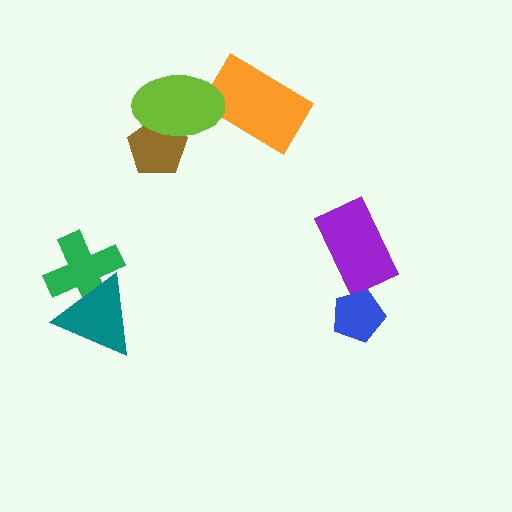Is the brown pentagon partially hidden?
Yes, it is partially covered by another shape.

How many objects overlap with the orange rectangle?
1 object overlaps with the orange rectangle.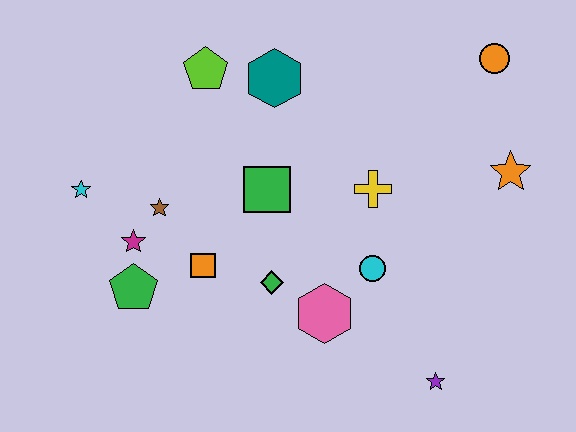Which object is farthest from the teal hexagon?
The purple star is farthest from the teal hexagon.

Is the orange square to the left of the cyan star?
No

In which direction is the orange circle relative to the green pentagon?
The orange circle is to the right of the green pentagon.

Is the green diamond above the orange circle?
No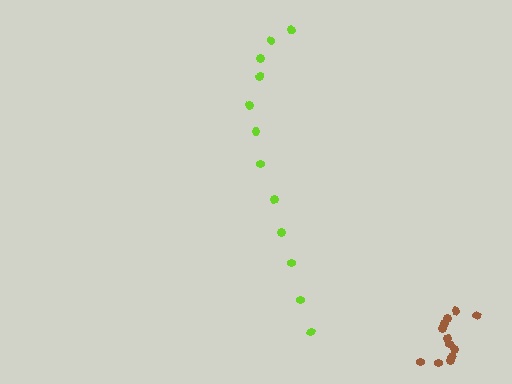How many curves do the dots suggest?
There are 2 distinct paths.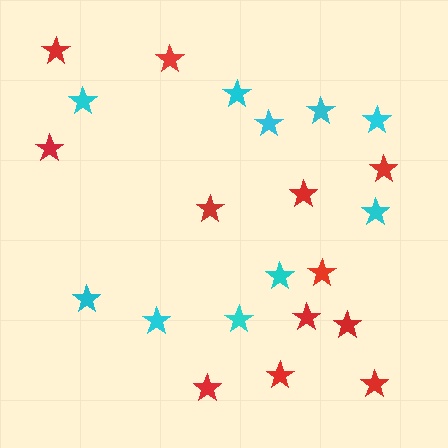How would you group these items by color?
There are 2 groups: one group of cyan stars (10) and one group of red stars (12).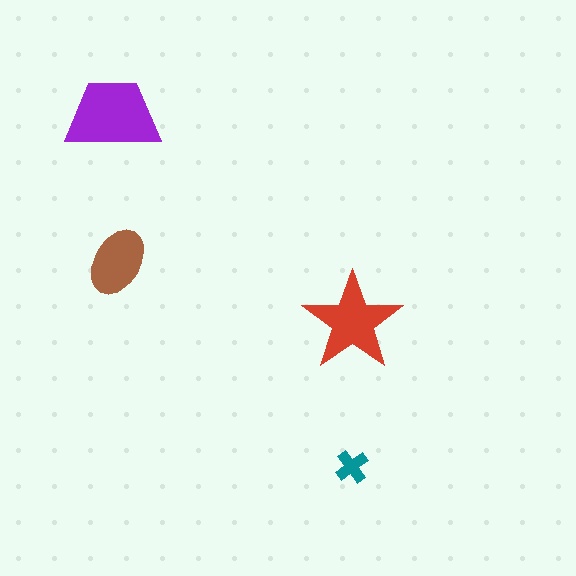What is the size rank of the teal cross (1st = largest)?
4th.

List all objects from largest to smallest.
The purple trapezoid, the red star, the brown ellipse, the teal cross.